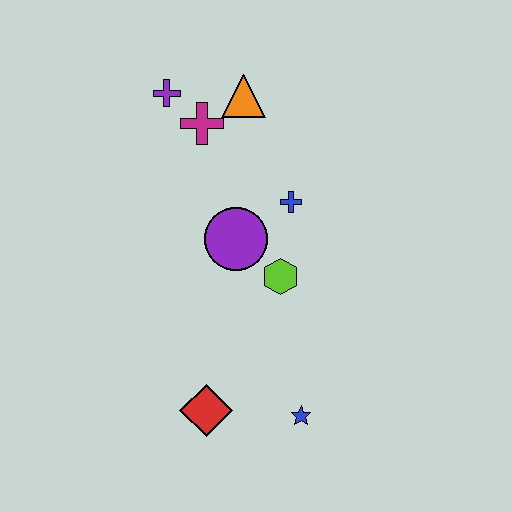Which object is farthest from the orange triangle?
The blue star is farthest from the orange triangle.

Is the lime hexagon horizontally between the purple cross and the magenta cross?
No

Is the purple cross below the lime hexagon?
No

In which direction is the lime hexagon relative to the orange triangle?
The lime hexagon is below the orange triangle.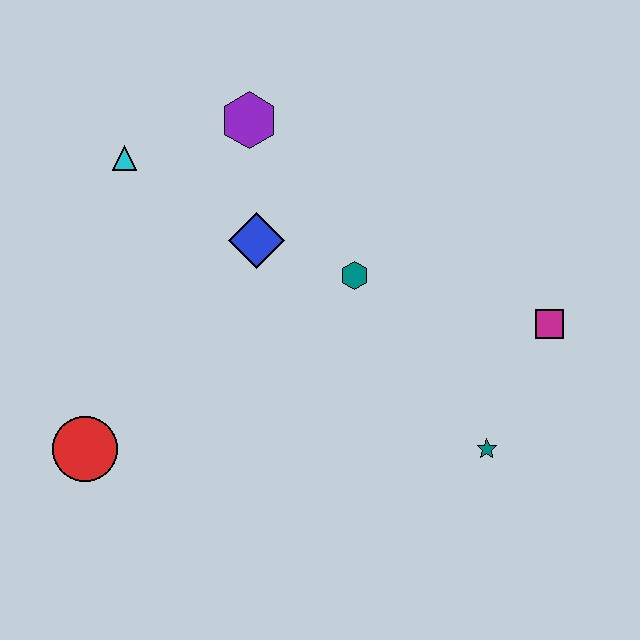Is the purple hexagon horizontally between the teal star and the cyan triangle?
Yes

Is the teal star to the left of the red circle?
No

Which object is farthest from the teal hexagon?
The red circle is farthest from the teal hexagon.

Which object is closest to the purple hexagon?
The blue diamond is closest to the purple hexagon.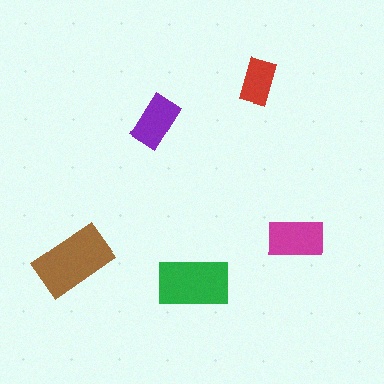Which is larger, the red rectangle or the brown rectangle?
The brown one.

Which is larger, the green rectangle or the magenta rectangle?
The green one.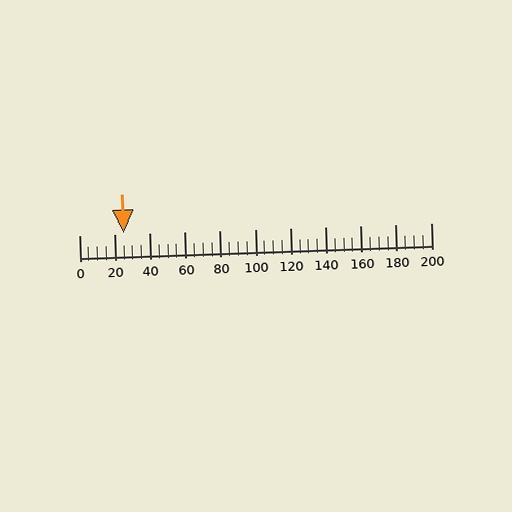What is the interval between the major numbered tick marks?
The major tick marks are spaced 20 units apart.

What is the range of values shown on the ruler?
The ruler shows values from 0 to 200.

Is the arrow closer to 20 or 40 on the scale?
The arrow is closer to 20.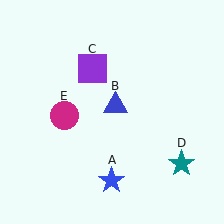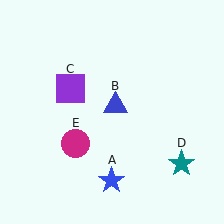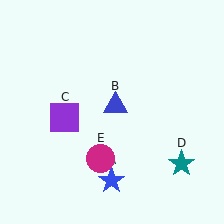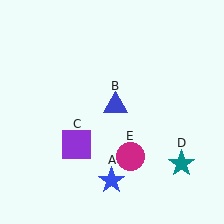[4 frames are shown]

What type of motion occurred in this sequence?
The purple square (object C), magenta circle (object E) rotated counterclockwise around the center of the scene.